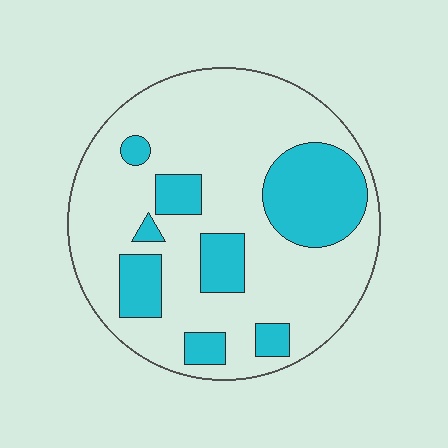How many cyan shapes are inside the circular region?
8.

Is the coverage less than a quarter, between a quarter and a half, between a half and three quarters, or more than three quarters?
Between a quarter and a half.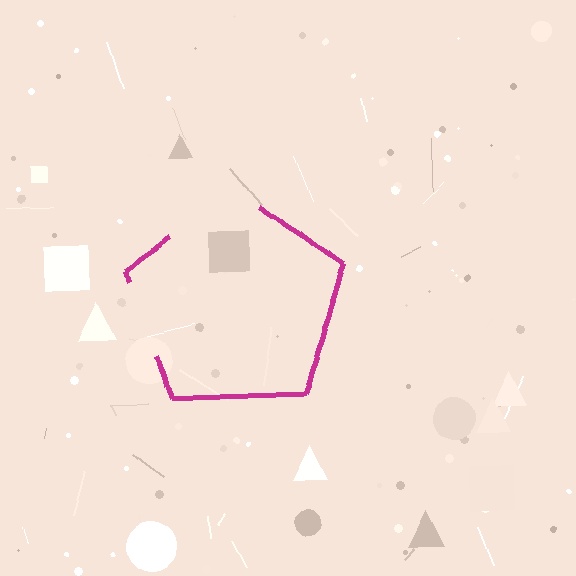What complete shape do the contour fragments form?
The contour fragments form a pentagon.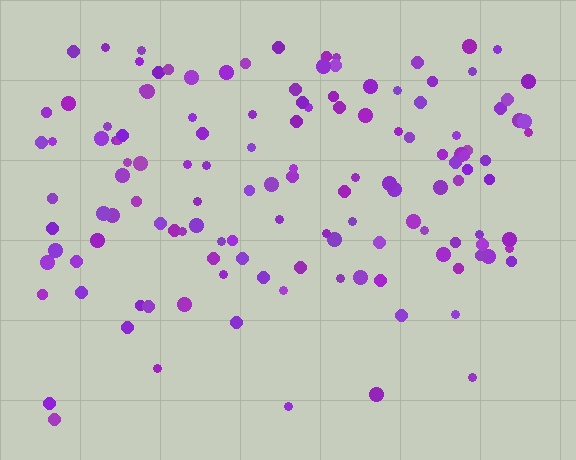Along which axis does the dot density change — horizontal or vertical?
Vertical.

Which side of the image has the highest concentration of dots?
The top.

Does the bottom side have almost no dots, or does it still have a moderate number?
Still a moderate number, just noticeably fewer than the top.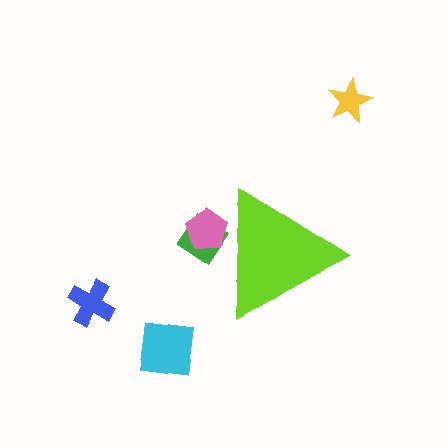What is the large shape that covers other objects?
A lime triangle.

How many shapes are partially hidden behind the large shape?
2 shapes are partially hidden.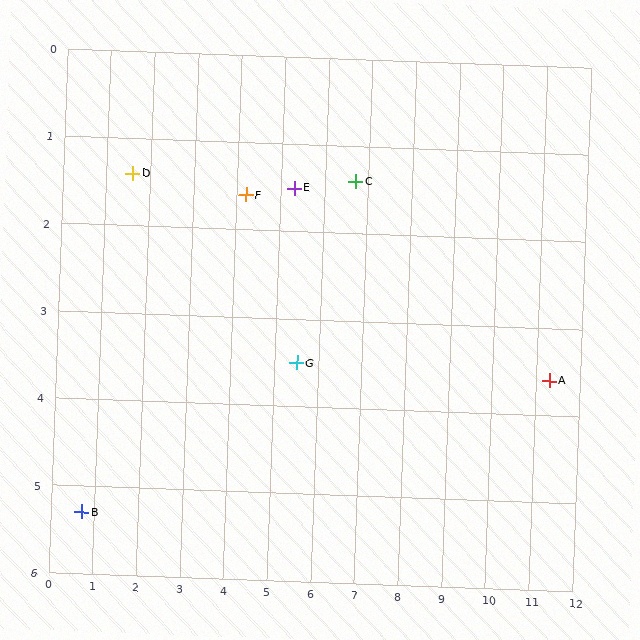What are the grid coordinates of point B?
Point B is at approximately (0.7, 5.3).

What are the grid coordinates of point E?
Point E is at approximately (5.3, 1.5).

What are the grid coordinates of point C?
Point C is at approximately (6.7, 1.4).